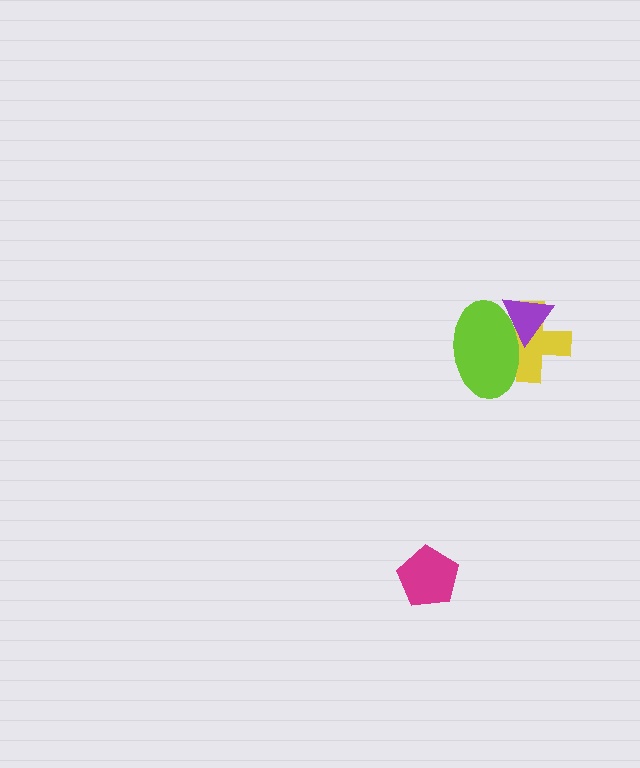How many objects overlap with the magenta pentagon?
0 objects overlap with the magenta pentagon.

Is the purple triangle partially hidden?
Yes, it is partially covered by another shape.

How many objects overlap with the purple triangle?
2 objects overlap with the purple triangle.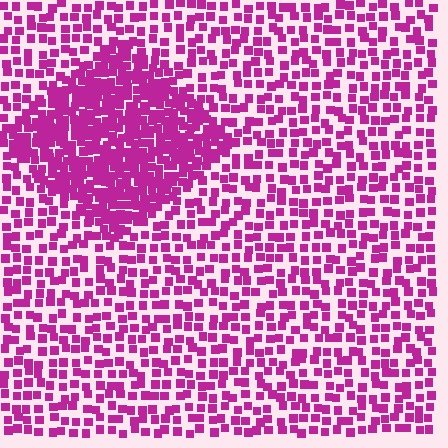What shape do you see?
I see a diamond.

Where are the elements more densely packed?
The elements are more densely packed inside the diamond boundary.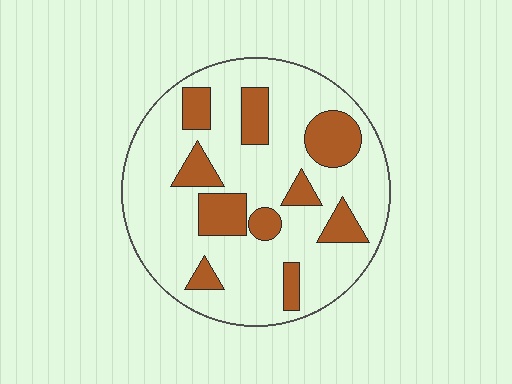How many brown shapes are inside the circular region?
10.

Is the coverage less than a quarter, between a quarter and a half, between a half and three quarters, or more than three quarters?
Less than a quarter.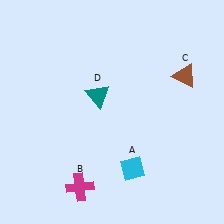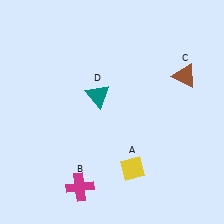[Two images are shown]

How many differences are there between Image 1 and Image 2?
There is 1 difference between the two images.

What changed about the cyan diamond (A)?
In Image 1, A is cyan. In Image 2, it changed to yellow.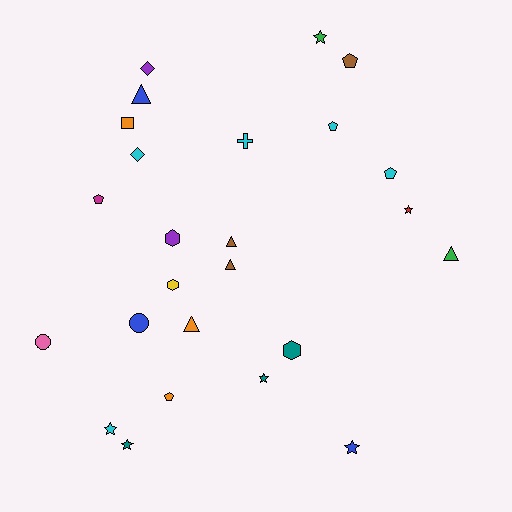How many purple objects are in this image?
There are 2 purple objects.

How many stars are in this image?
There are 6 stars.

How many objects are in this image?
There are 25 objects.